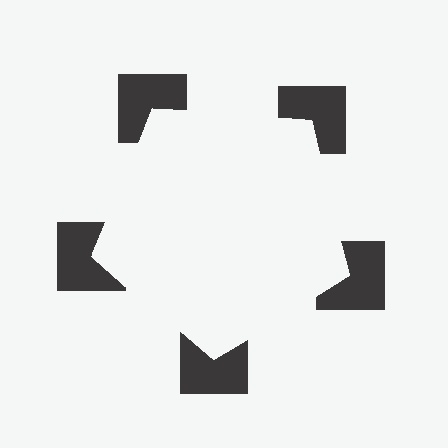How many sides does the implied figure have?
5 sides.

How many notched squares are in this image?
There are 5 — one at each vertex of the illusory pentagon.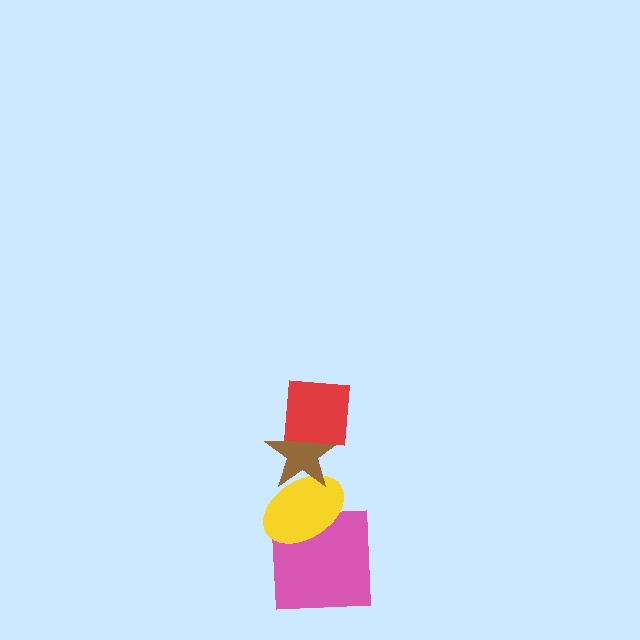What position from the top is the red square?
The red square is 1st from the top.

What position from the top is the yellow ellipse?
The yellow ellipse is 3rd from the top.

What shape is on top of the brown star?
The red square is on top of the brown star.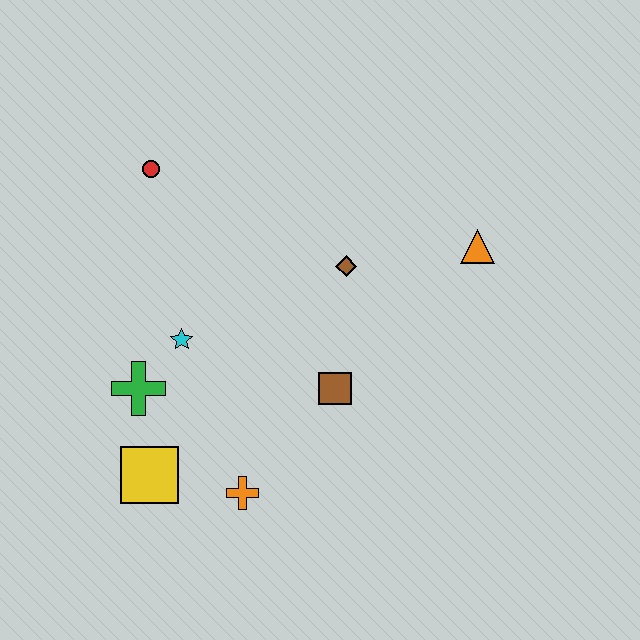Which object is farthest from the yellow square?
The orange triangle is farthest from the yellow square.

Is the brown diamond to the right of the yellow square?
Yes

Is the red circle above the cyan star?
Yes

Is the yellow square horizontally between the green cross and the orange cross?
Yes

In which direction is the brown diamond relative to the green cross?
The brown diamond is to the right of the green cross.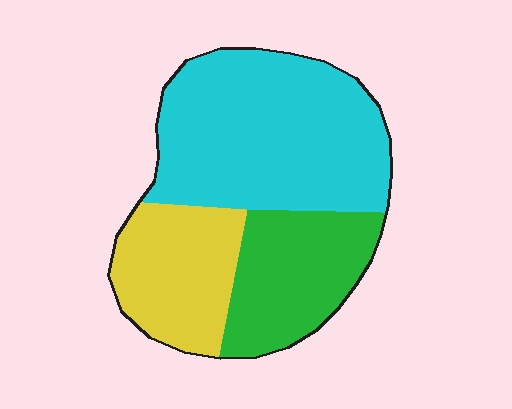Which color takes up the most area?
Cyan, at roughly 50%.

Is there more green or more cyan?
Cyan.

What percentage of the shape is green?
Green covers about 25% of the shape.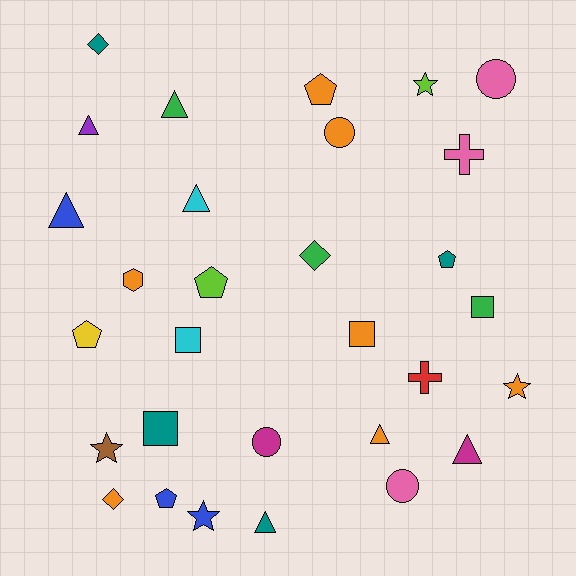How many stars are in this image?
There are 4 stars.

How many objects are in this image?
There are 30 objects.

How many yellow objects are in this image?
There is 1 yellow object.